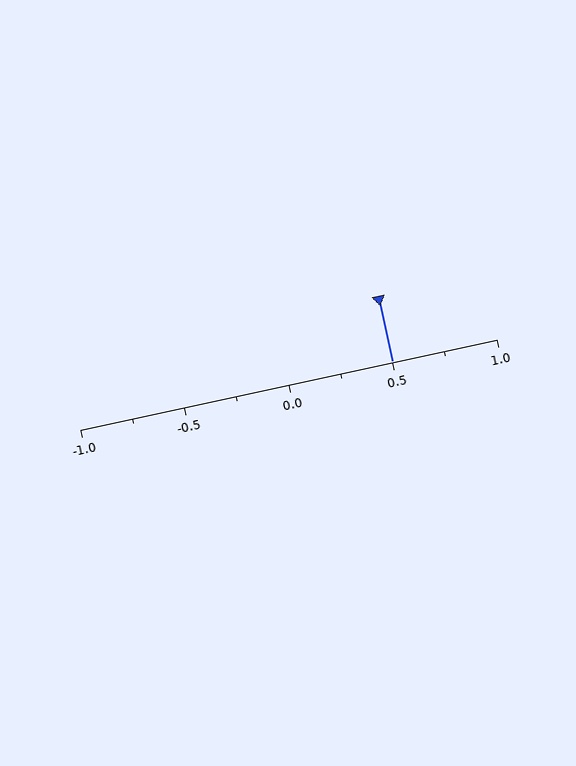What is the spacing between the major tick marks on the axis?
The major ticks are spaced 0.5 apart.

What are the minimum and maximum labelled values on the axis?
The axis runs from -1.0 to 1.0.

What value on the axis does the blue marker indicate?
The marker indicates approximately 0.5.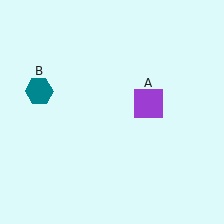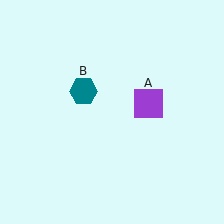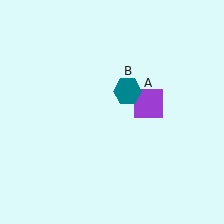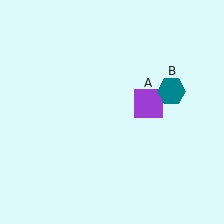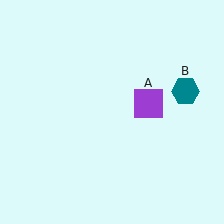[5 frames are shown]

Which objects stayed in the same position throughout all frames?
Purple square (object A) remained stationary.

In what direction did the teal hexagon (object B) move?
The teal hexagon (object B) moved right.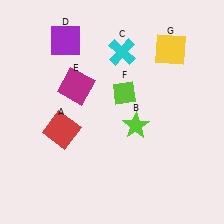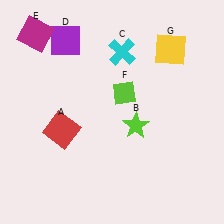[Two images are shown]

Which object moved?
The magenta square (E) moved up.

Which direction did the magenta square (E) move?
The magenta square (E) moved up.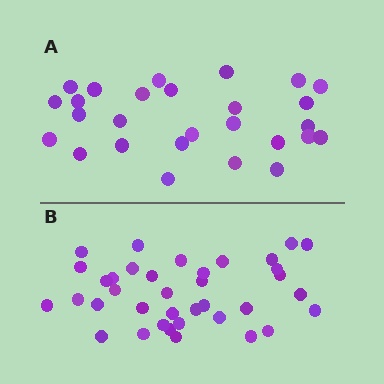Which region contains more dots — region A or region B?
Region B (the bottom region) has more dots.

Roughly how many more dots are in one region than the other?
Region B has roughly 10 or so more dots than region A.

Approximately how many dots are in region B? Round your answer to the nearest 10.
About 40 dots. (The exact count is 37, which rounds to 40.)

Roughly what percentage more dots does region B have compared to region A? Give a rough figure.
About 35% more.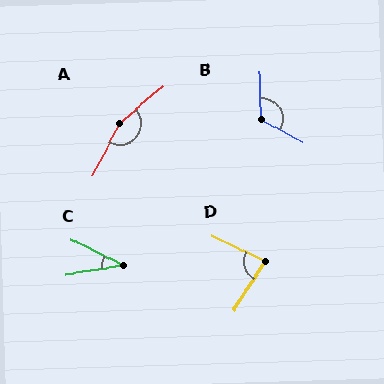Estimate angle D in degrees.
Approximately 83 degrees.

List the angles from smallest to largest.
C (35°), D (83°), B (120°), A (158°).